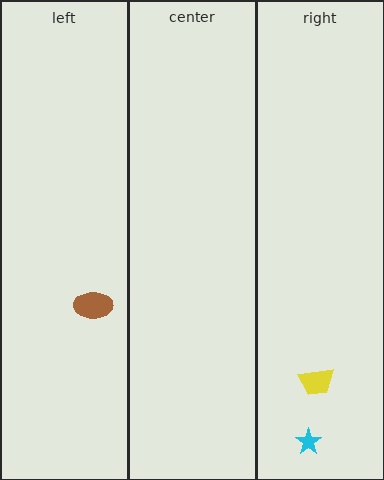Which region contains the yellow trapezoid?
The right region.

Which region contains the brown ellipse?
The left region.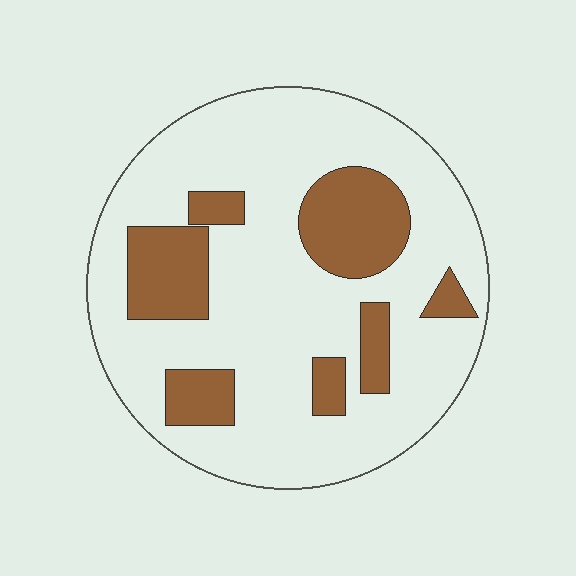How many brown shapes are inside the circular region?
7.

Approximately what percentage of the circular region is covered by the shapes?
Approximately 25%.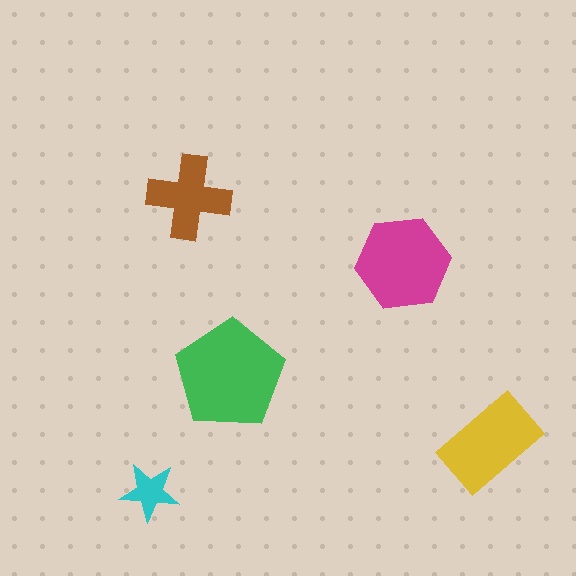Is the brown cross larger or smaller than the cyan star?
Larger.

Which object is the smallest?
The cyan star.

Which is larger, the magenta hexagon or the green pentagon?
The green pentagon.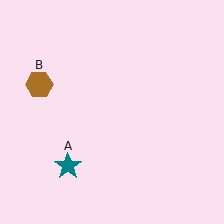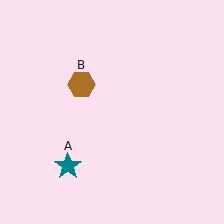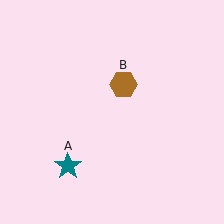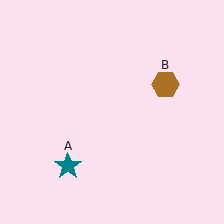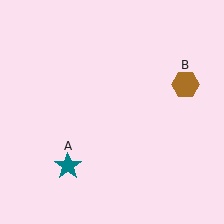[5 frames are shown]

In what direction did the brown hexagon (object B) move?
The brown hexagon (object B) moved right.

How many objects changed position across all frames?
1 object changed position: brown hexagon (object B).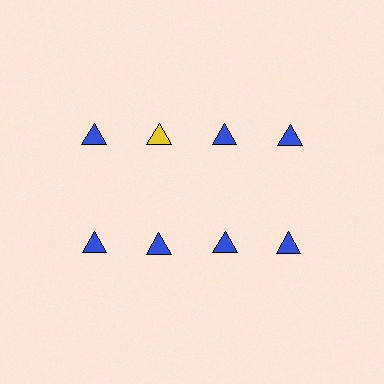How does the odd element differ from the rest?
It has a different color: yellow instead of blue.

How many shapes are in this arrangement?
There are 8 shapes arranged in a grid pattern.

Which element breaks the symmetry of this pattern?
The yellow triangle in the top row, second from left column breaks the symmetry. All other shapes are blue triangles.